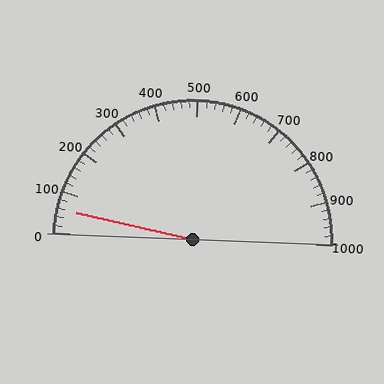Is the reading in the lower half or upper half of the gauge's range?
The reading is in the lower half of the range (0 to 1000).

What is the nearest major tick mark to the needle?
The nearest major tick mark is 100.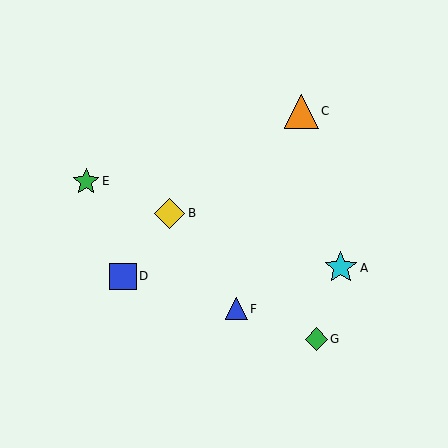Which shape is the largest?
The orange triangle (labeled C) is the largest.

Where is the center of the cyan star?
The center of the cyan star is at (341, 268).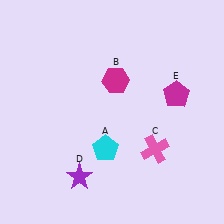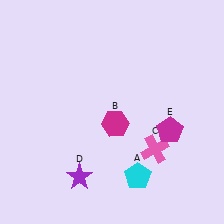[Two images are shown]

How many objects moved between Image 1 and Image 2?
3 objects moved between the two images.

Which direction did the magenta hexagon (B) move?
The magenta hexagon (B) moved down.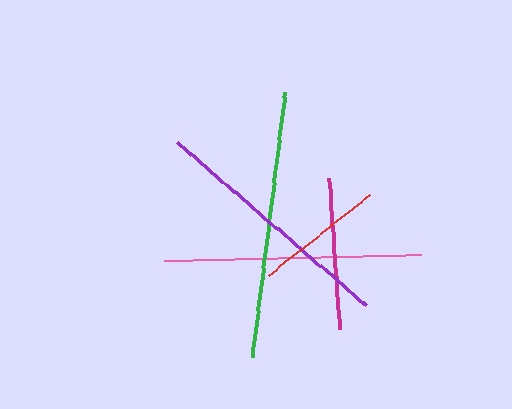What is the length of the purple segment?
The purple segment is approximately 250 pixels long.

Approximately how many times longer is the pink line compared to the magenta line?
The pink line is approximately 1.7 times the length of the magenta line.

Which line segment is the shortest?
The red line is the shortest at approximately 130 pixels.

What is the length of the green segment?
The green segment is approximately 267 pixels long.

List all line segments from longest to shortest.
From longest to shortest: green, pink, purple, magenta, red.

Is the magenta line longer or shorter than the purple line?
The purple line is longer than the magenta line.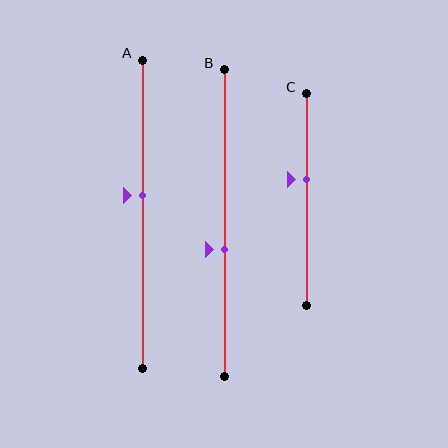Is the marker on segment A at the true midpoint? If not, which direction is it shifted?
No, the marker on segment A is shifted upward by about 6% of the segment length.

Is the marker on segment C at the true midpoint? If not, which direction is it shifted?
No, the marker on segment C is shifted upward by about 9% of the segment length.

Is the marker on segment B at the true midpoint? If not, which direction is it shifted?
No, the marker on segment B is shifted downward by about 9% of the segment length.